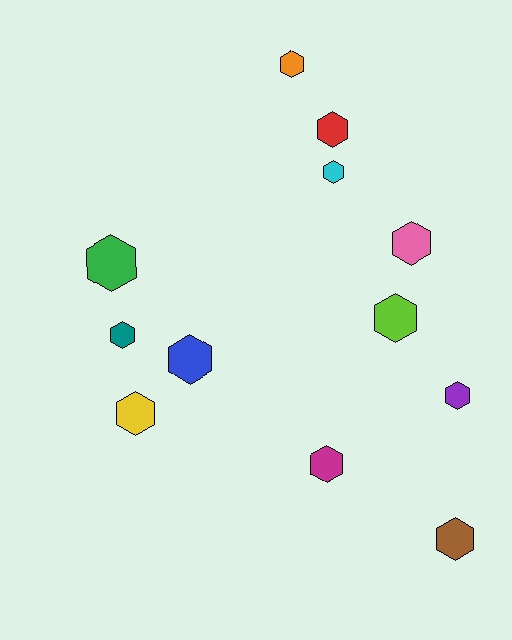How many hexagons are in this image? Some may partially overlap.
There are 12 hexagons.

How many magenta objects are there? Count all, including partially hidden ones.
There is 1 magenta object.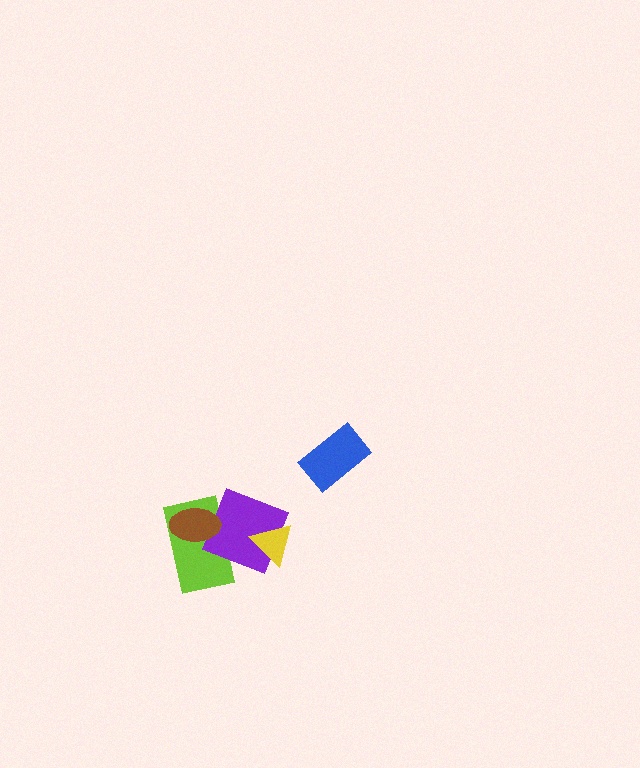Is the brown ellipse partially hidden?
No, no other shape covers it.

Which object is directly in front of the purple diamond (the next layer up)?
The yellow triangle is directly in front of the purple diamond.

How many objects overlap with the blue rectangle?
0 objects overlap with the blue rectangle.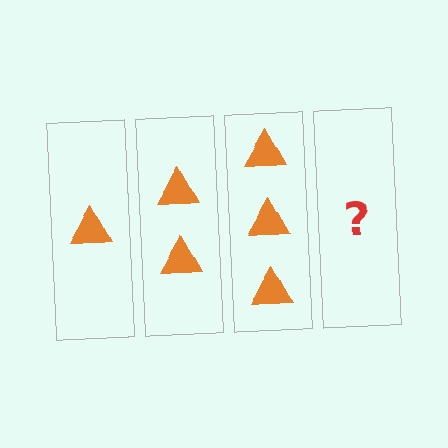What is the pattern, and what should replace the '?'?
The pattern is that each step adds one more triangle. The '?' should be 4 triangles.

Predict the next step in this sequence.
The next step is 4 triangles.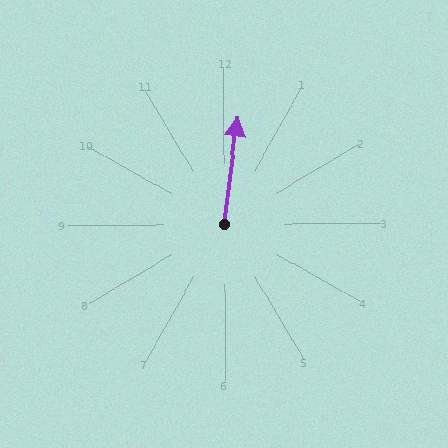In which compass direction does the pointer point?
North.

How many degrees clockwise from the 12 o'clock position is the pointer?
Approximately 8 degrees.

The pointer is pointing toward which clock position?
Roughly 12 o'clock.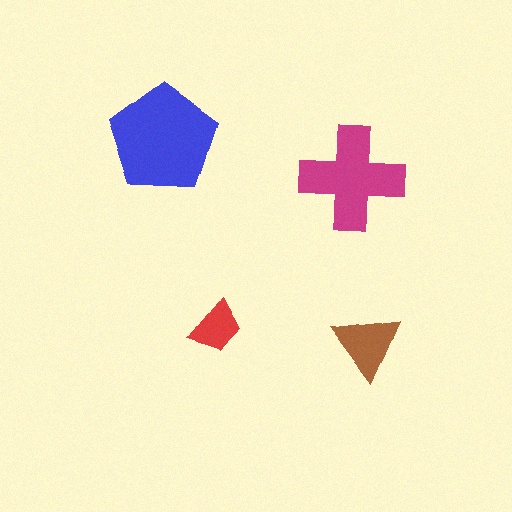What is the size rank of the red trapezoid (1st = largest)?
4th.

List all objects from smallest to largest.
The red trapezoid, the brown triangle, the magenta cross, the blue pentagon.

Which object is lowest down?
The brown triangle is bottommost.